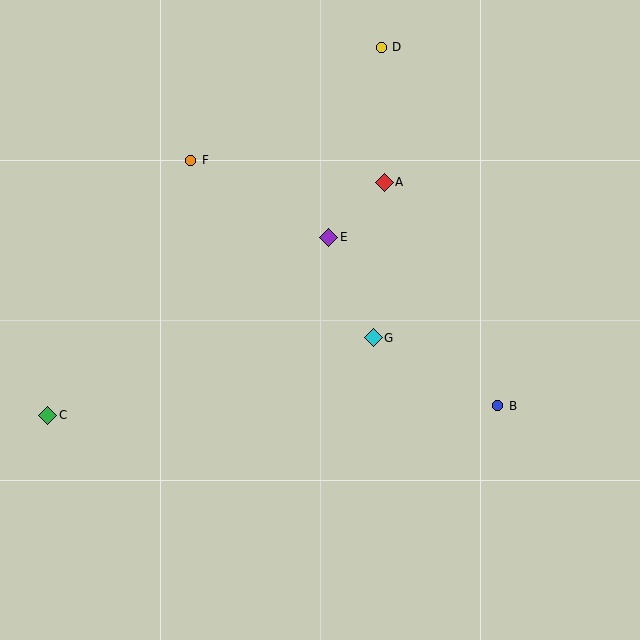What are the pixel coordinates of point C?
Point C is at (48, 415).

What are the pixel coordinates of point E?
Point E is at (329, 237).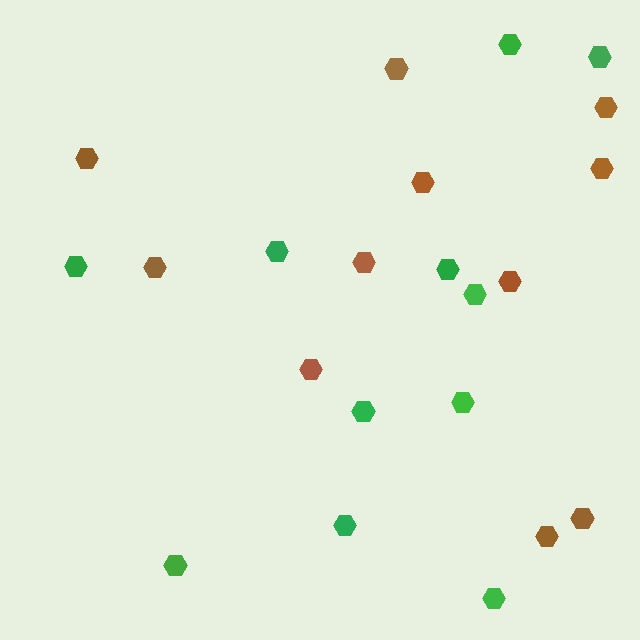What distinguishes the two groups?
There are 2 groups: one group of green hexagons (11) and one group of brown hexagons (11).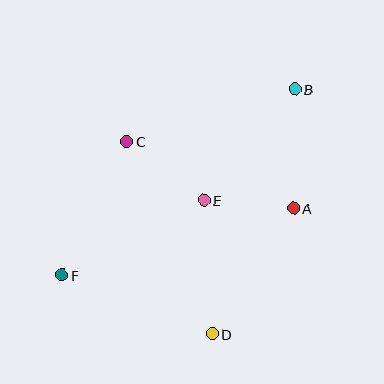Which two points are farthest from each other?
Points B and F are farthest from each other.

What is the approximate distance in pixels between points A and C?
The distance between A and C is approximately 179 pixels.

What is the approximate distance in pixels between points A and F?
The distance between A and F is approximately 241 pixels.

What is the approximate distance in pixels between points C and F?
The distance between C and F is approximately 149 pixels.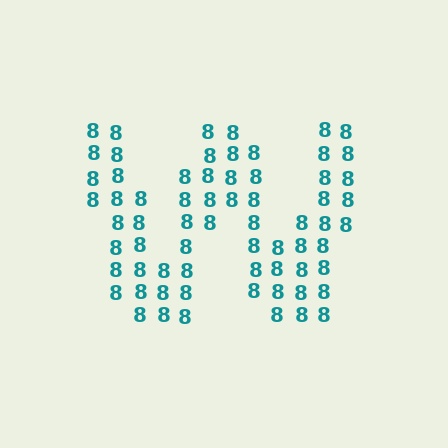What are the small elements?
The small elements are digit 8's.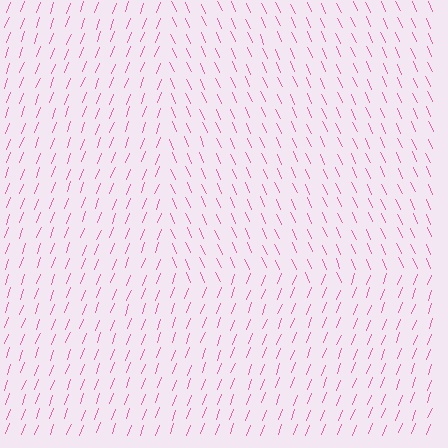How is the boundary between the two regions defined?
The boundary is defined purely by a change in line orientation (approximately 45 degrees difference). All lines are the same color and thickness.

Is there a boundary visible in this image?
Yes, there is a texture boundary formed by a change in line orientation.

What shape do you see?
I see a rectangle.